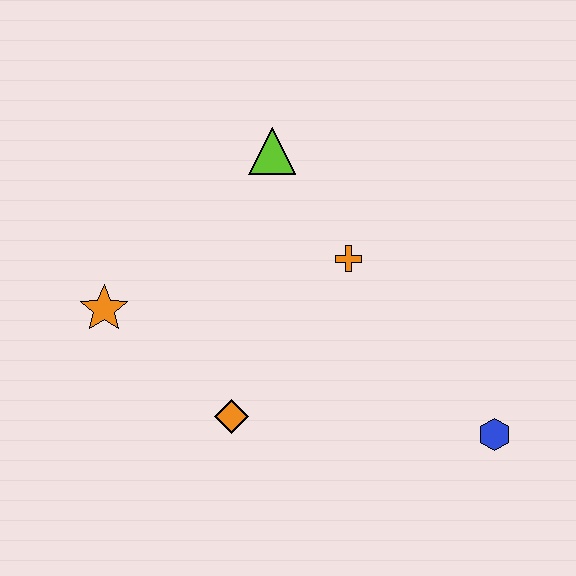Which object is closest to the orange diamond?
The orange star is closest to the orange diamond.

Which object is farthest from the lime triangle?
The blue hexagon is farthest from the lime triangle.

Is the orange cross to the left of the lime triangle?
No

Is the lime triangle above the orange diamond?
Yes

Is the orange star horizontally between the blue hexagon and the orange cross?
No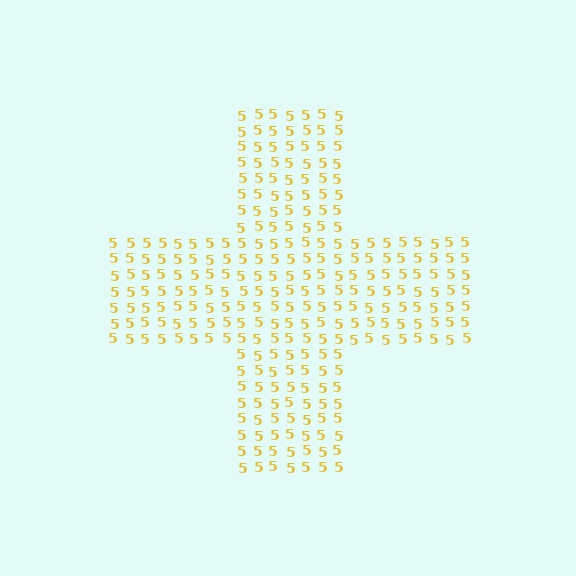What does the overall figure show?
The overall figure shows a cross.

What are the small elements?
The small elements are digit 5's.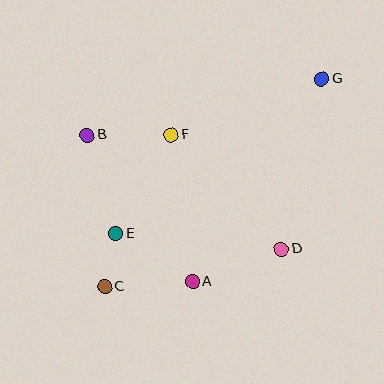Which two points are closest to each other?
Points C and E are closest to each other.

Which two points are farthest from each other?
Points C and G are farthest from each other.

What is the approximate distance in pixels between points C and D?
The distance between C and D is approximately 181 pixels.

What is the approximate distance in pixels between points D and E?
The distance between D and E is approximately 166 pixels.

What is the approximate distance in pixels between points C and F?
The distance between C and F is approximately 166 pixels.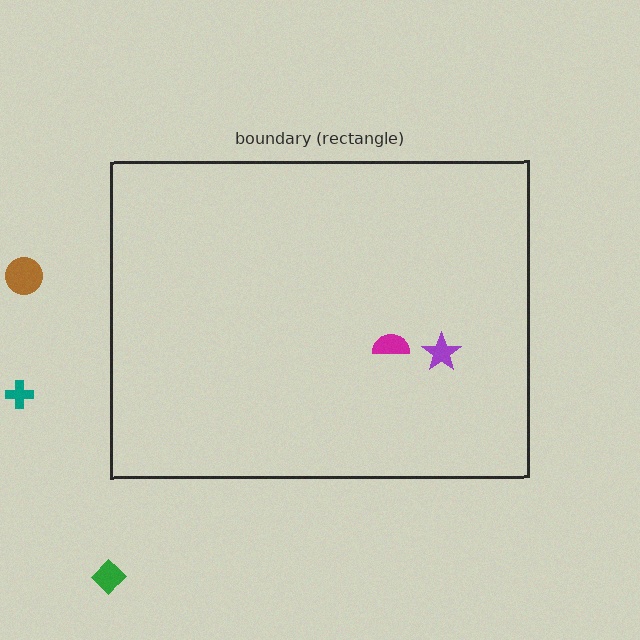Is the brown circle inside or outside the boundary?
Outside.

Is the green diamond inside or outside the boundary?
Outside.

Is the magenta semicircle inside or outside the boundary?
Inside.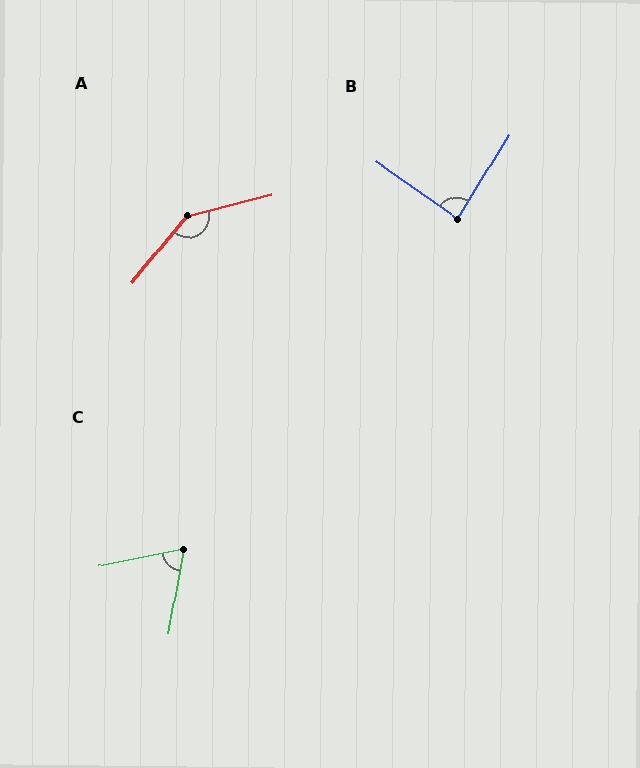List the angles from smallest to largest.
C (69°), B (87°), A (143°).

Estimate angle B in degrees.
Approximately 87 degrees.